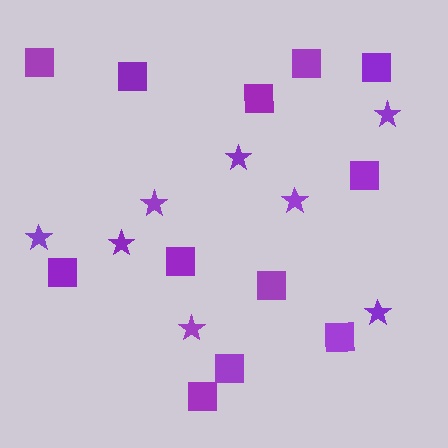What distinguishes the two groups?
There are 2 groups: one group of stars (8) and one group of squares (12).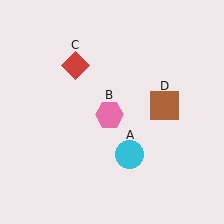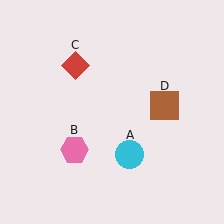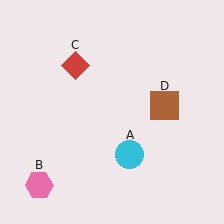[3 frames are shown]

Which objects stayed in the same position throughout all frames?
Cyan circle (object A) and red diamond (object C) and brown square (object D) remained stationary.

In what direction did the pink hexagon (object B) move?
The pink hexagon (object B) moved down and to the left.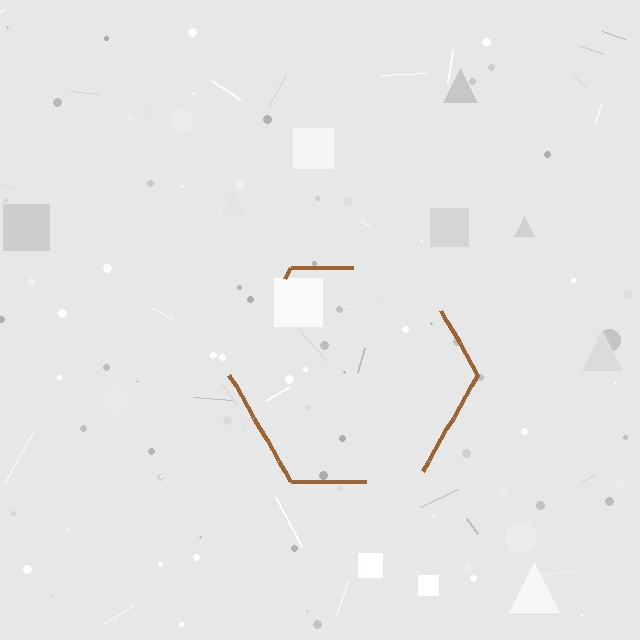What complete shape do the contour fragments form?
The contour fragments form a hexagon.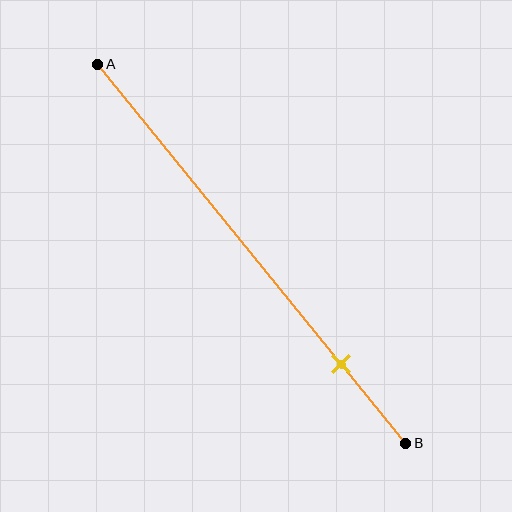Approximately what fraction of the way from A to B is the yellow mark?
The yellow mark is approximately 80% of the way from A to B.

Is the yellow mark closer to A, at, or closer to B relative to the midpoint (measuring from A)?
The yellow mark is closer to point B than the midpoint of segment AB.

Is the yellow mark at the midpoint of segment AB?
No, the mark is at about 80% from A, not at the 50% midpoint.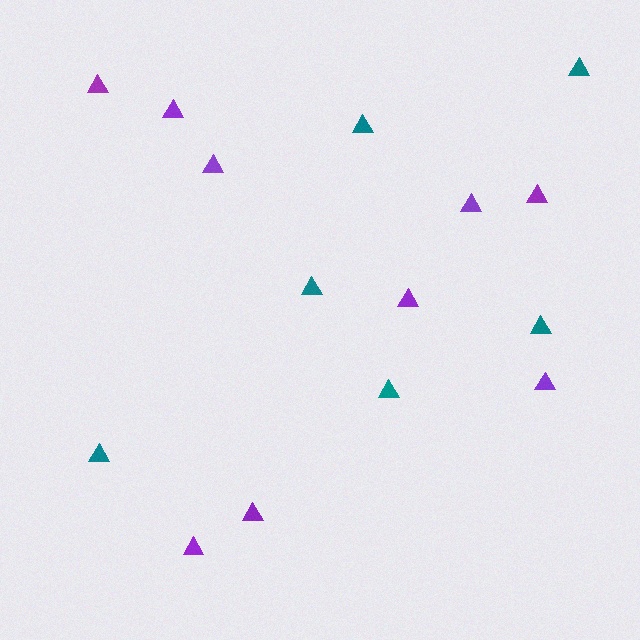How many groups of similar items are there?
There are 2 groups: one group of teal triangles (6) and one group of purple triangles (9).